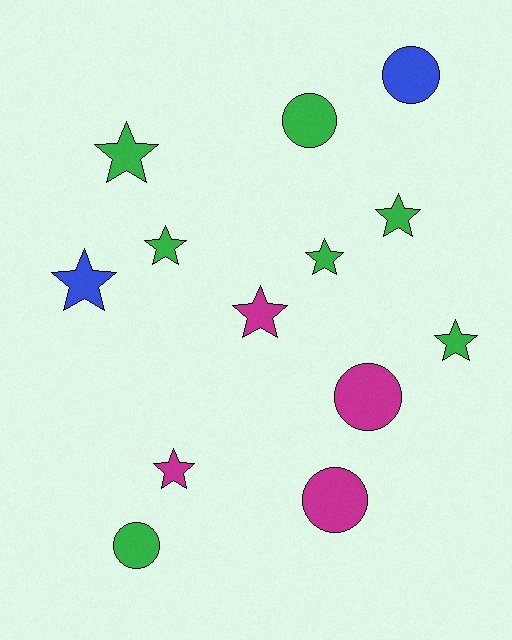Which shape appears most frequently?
Star, with 8 objects.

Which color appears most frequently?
Green, with 7 objects.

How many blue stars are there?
There is 1 blue star.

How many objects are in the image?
There are 13 objects.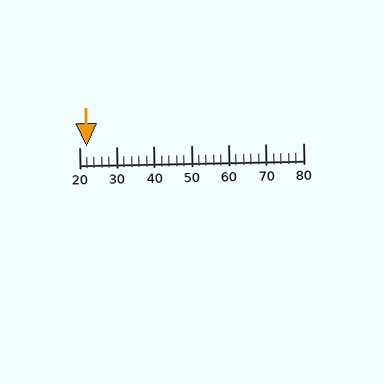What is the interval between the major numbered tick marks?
The major tick marks are spaced 10 units apart.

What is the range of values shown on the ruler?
The ruler shows values from 20 to 80.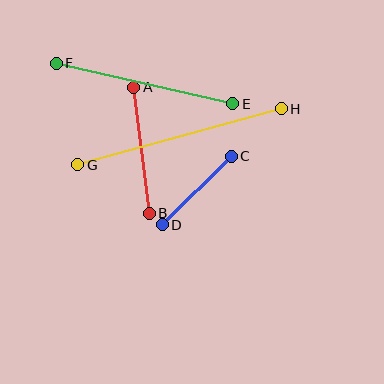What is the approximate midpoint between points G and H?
The midpoint is at approximately (179, 137) pixels.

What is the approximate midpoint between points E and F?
The midpoint is at approximately (144, 83) pixels.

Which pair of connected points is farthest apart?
Points G and H are farthest apart.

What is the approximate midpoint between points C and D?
The midpoint is at approximately (197, 190) pixels.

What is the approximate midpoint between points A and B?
The midpoint is at approximately (142, 150) pixels.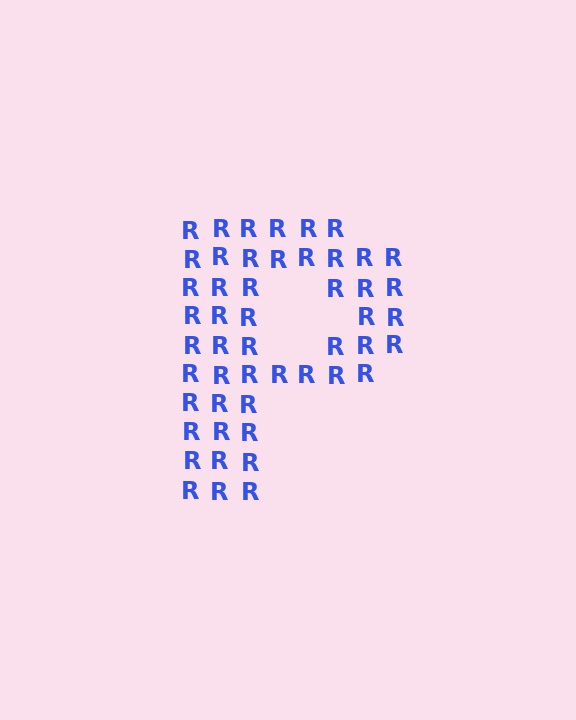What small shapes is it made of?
It is made of small letter R's.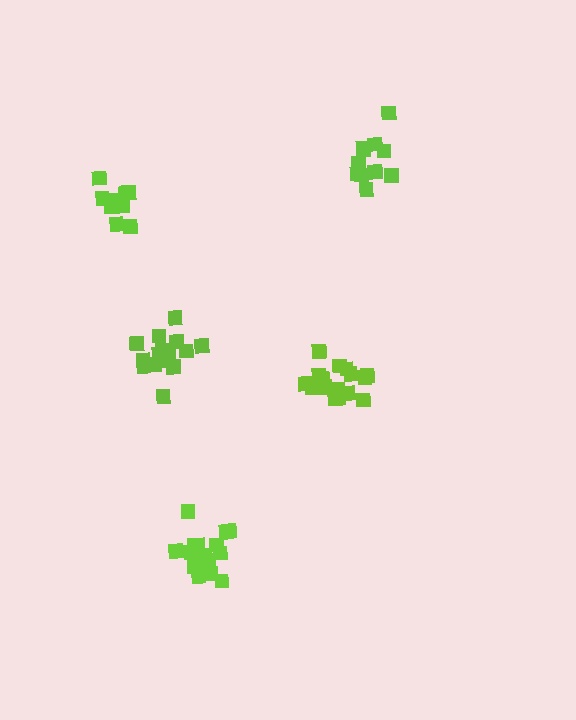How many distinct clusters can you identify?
There are 5 distinct clusters.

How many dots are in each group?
Group 1: 12 dots, Group 2: 16 dots, Group 3: 17 dots, Group 4: 11 dots, Group 5: 16 dots (72 total).